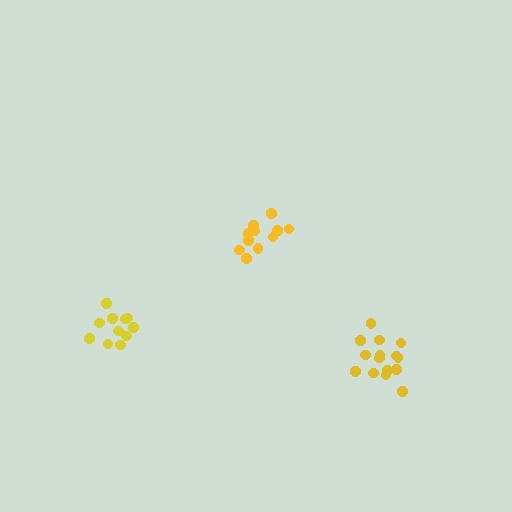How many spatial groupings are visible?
There are 3 spatial groupings.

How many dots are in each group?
Group 1: 15 dots, Group 2: 11 dots, Group 3: 12 dots (38 total).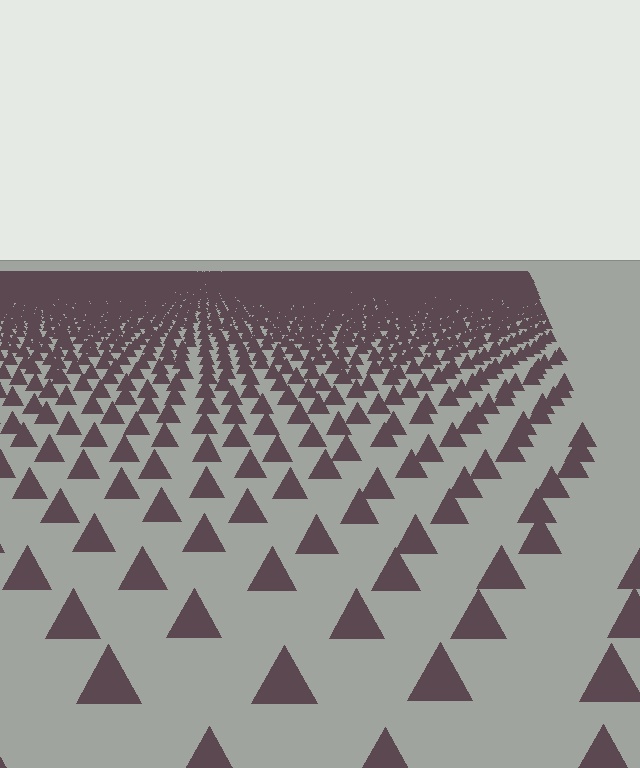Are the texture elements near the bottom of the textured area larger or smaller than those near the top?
Larger. Near the bottom, elements are closer to the viewer and appear at a bigger on-screen size.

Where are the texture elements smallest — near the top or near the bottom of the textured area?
Near the top.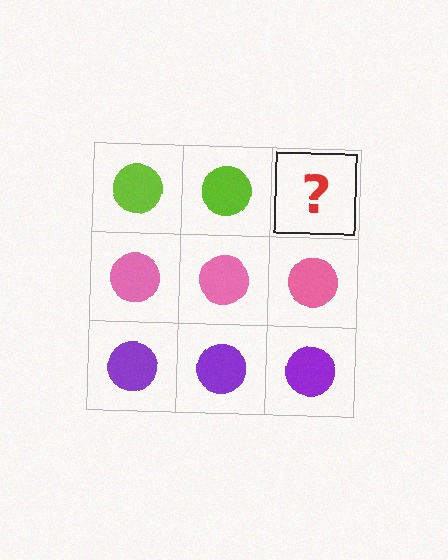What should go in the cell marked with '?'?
The missing cell should contain a lime circle.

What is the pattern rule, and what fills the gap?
The rule is that each row has a consistent color. The gap should be filled with a lime circle.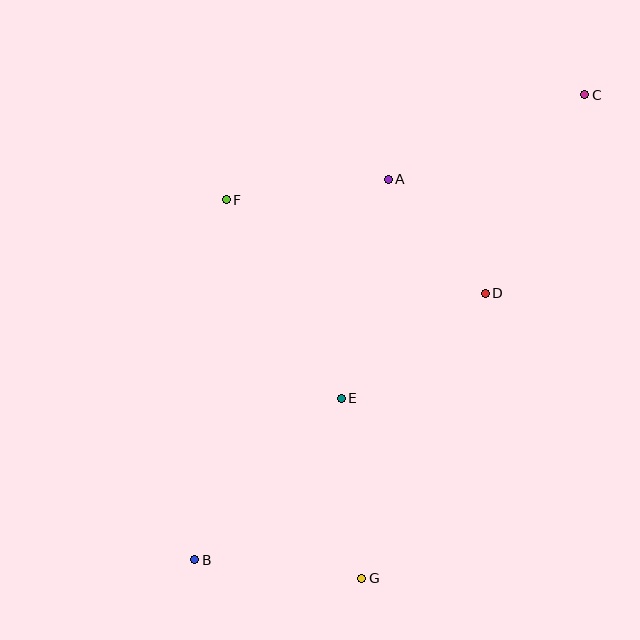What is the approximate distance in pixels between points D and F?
The distance between D and F is approximately 275 pixels.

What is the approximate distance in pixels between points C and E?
The distance between C and E is approximately 389 pixels.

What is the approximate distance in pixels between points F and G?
The distance between F and G is approximately 402 pixels.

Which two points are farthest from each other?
Points B and C are farthest from each other.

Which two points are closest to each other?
Points A and D are closest to each other.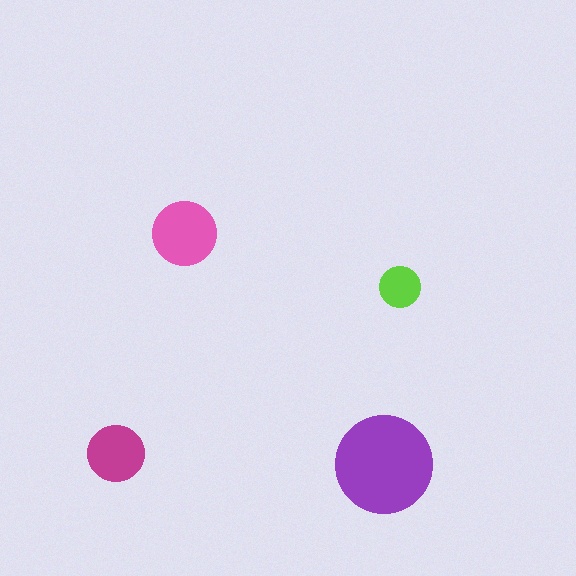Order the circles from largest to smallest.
the purple one, the pink one, the magenta one, the lime one.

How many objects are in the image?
There are 4 objects in the image.